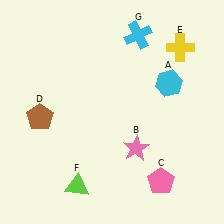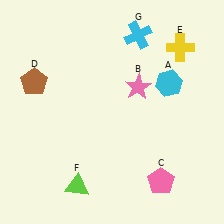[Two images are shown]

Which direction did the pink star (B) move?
The pink star (B) moved up.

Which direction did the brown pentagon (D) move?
The brown pentagon (D) moved up.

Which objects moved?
The objects that moved are: the pink star (B), the brown pentagon (D).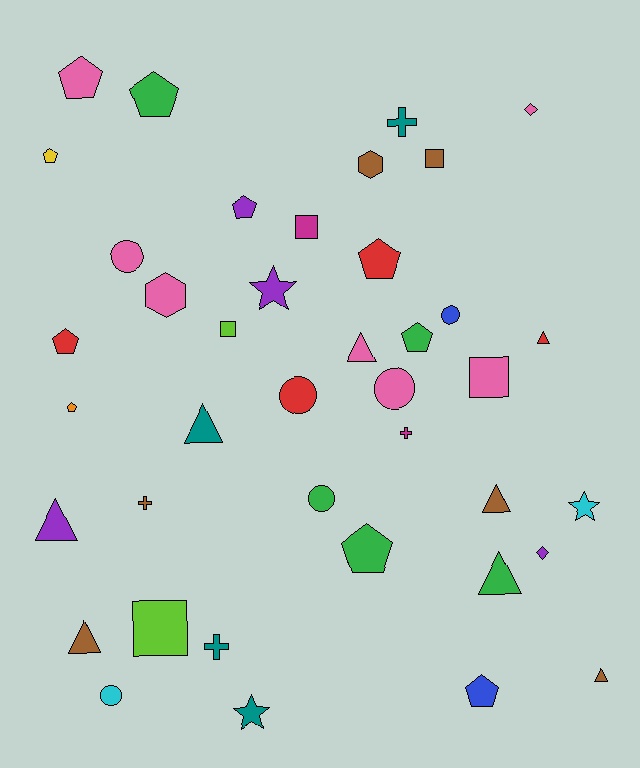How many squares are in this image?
There are 5 squares.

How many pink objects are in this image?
There are 7 pink objects.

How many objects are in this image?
There are 40 objects.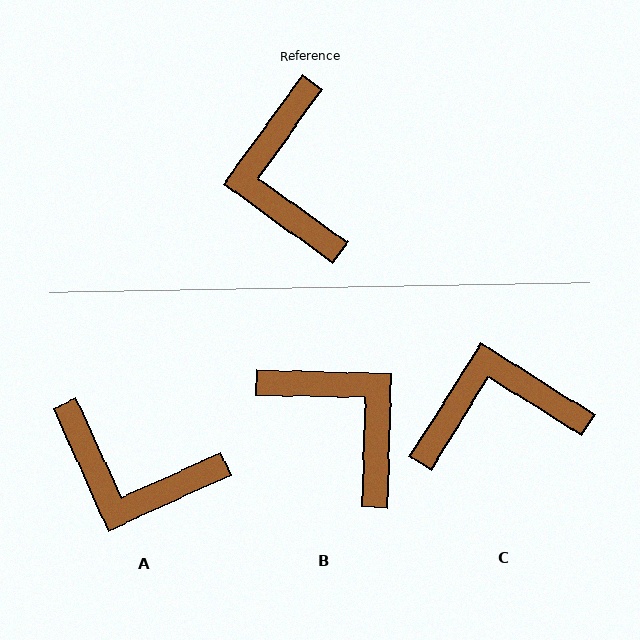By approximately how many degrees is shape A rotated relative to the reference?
Approximately 60 degrees counter-clockwise.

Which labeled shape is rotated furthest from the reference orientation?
B, about 146 degrees away.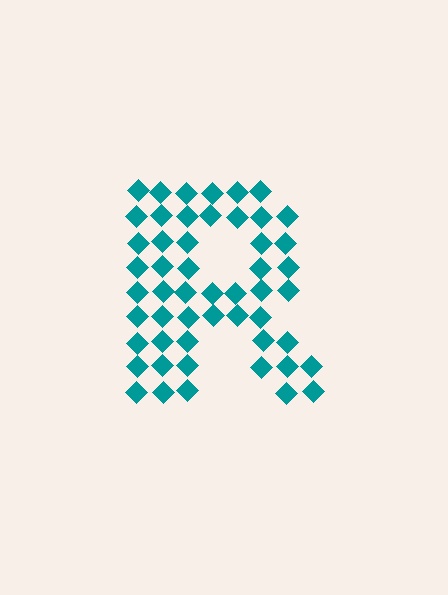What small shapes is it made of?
It is made of small diamonds.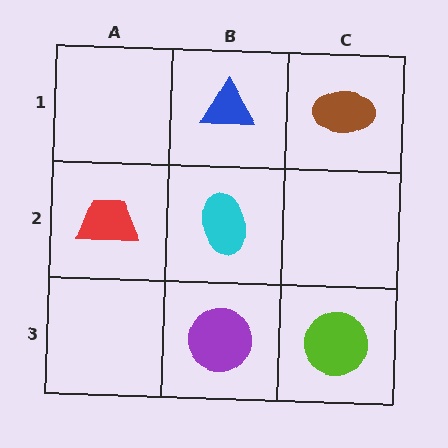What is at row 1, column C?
A brown ellipse.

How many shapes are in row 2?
2 shapes.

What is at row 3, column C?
A lime circle.